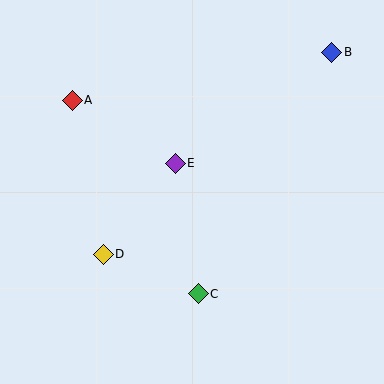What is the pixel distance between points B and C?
The distance between B and C is 276 pixels.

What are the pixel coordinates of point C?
Point C is at (198, 294).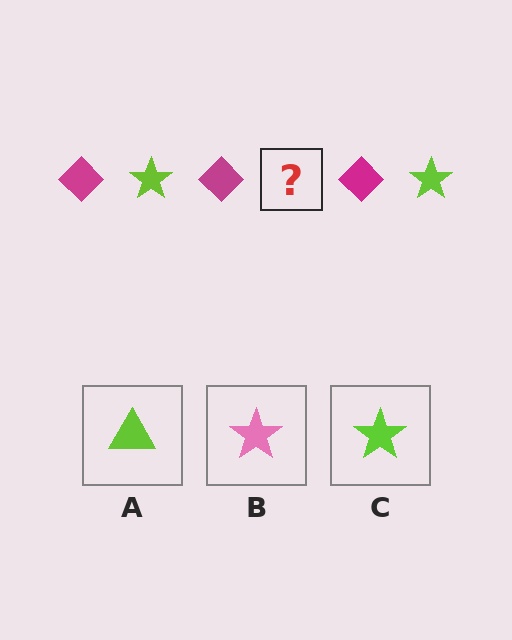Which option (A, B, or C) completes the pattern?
C.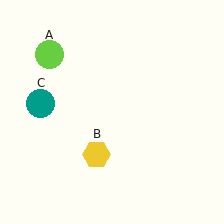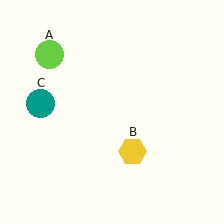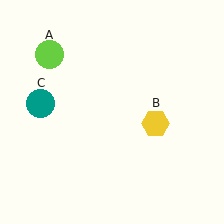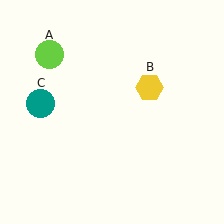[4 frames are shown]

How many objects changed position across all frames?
1 object changed position: yellow hexagon (object B).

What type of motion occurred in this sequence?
The yellow hexagon (object B) rotated counterclockwise around the center of the scene.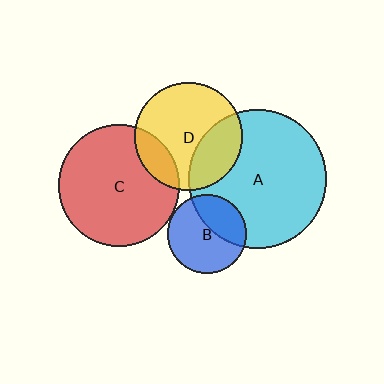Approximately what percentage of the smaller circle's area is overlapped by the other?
Approximately 35%.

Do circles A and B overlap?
Yes.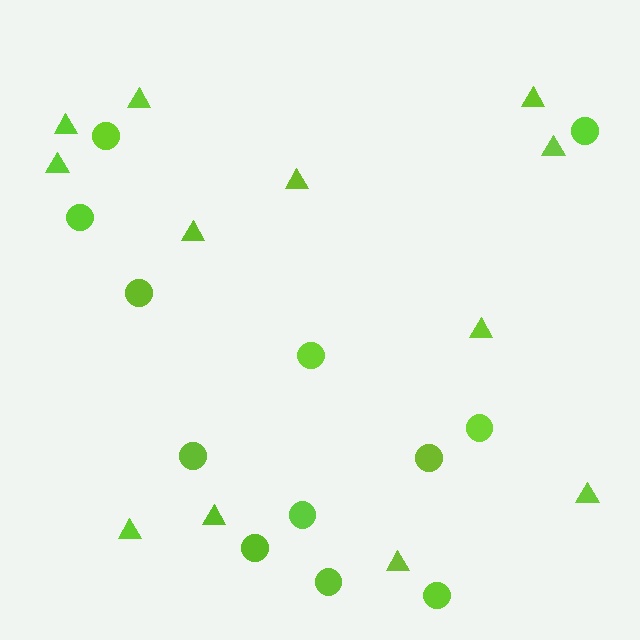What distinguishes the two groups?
There are 2 groups: one group of triangles (12) and one group of circles (12).